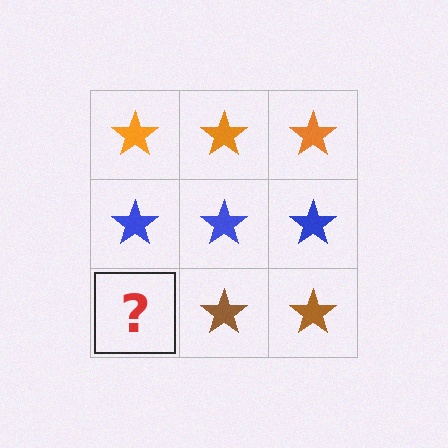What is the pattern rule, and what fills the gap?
The rule is that each row has a consistent color. The gap should be filled with a brown star.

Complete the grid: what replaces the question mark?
The question mark should be replaced with a brown star.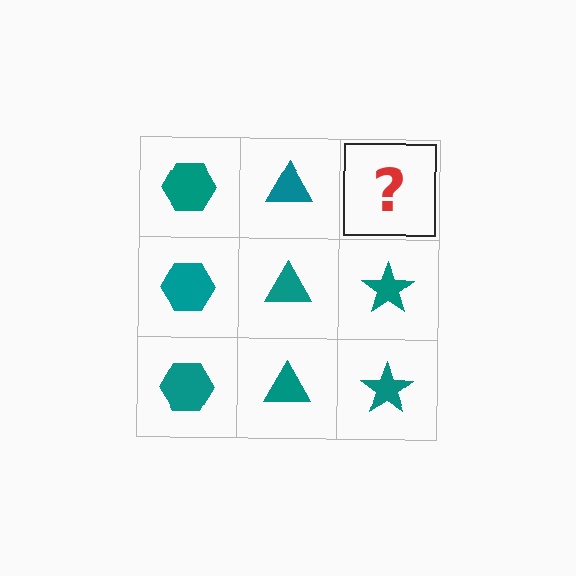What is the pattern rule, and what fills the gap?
The rule is that each column has a consistent shape. The gap should be filled with a teal star.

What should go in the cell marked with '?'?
The missing cell should contain a teal star.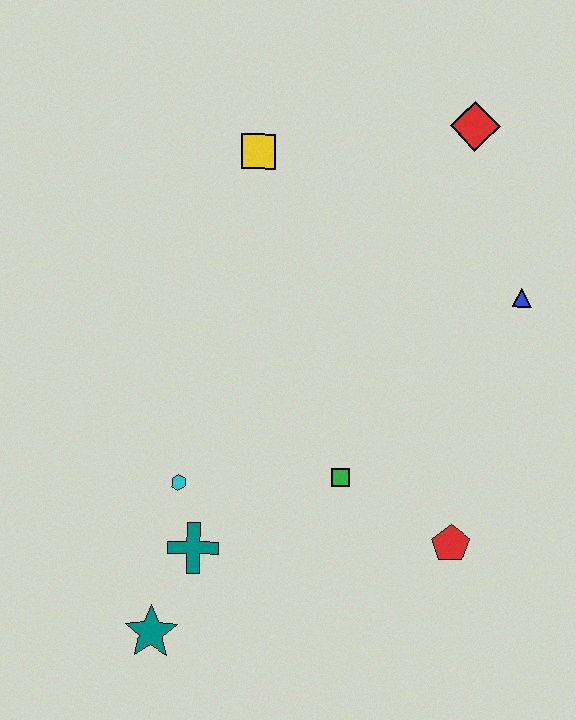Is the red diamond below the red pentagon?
No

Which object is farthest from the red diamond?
The teal star is farthest from the red diamond.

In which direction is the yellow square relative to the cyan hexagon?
The yellow square is above the cyan hexagon.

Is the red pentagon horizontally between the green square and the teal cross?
No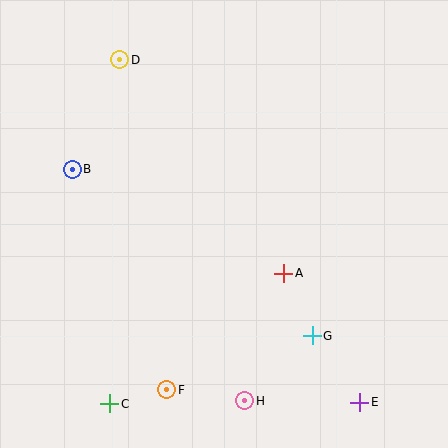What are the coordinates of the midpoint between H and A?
The midpoint between H and A is at (264, 337).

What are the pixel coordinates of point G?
Point G is at (312, 336).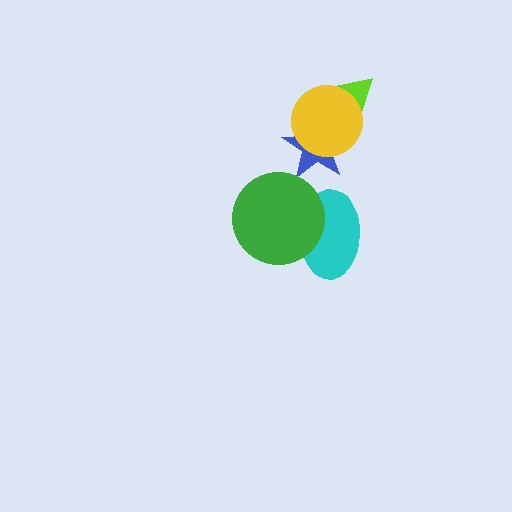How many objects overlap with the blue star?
1 object overlaps with the blue star.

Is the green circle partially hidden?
No, no other shape covers it.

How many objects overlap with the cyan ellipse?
1 object overlaps with the cyan ellipse.